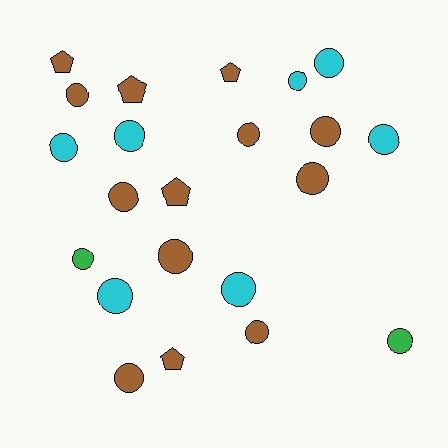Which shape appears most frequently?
Circle, with 17 objects.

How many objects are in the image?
There are 22 objects.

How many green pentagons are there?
There are no green pentagons.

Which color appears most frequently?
Brown, with 13 objects.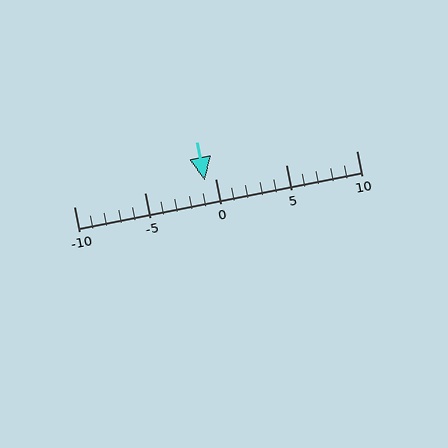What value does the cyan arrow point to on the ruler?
The cyan arrow points to approximately -1.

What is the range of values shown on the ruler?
The ruler shows values from -10 to 10.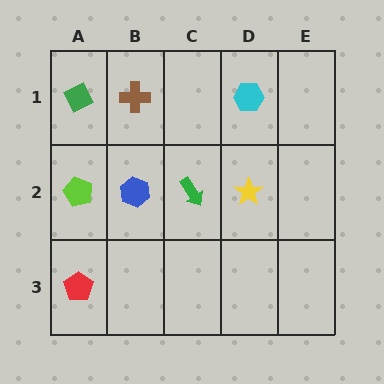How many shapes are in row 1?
3 shapes.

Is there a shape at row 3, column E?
No, that cell is empty.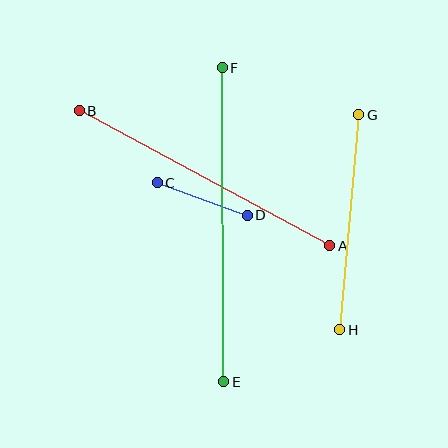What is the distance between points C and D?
The distance is approximately 96 pixels.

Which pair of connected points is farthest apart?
Points E and F are farthest apart.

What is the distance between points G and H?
The distance is approximately 216 pixels.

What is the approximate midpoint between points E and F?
The midpoint is at approximately (223, 225) pixels.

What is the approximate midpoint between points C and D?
The midpoint is at approximately (202, 199) pixels.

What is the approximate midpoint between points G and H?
The midpoint is at approximately (349, 222) pixels.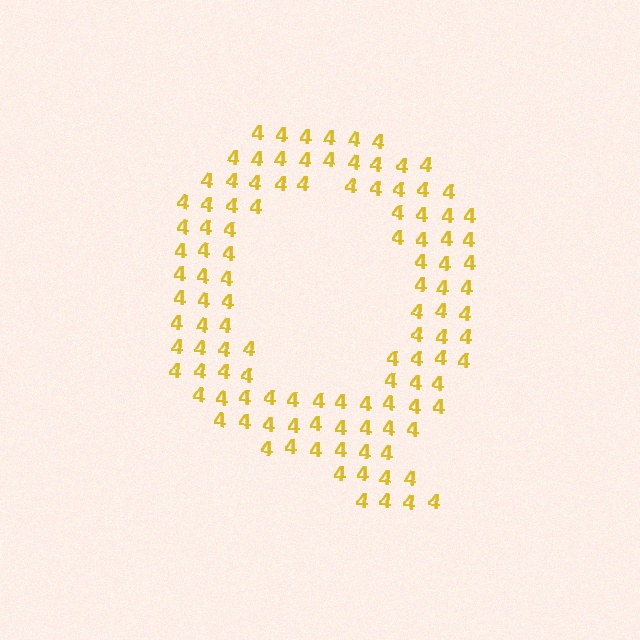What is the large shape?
The large shape is the letter Q.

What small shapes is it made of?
It is made of small digit 4's.